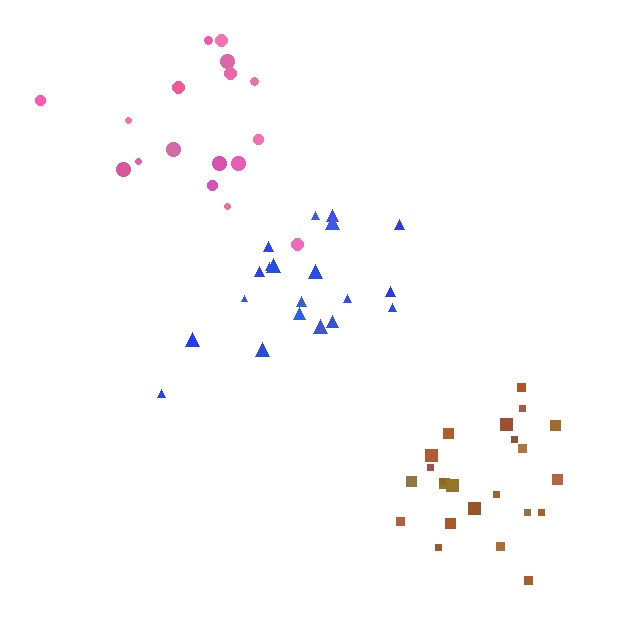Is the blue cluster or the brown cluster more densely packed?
Brown.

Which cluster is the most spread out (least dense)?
Pink.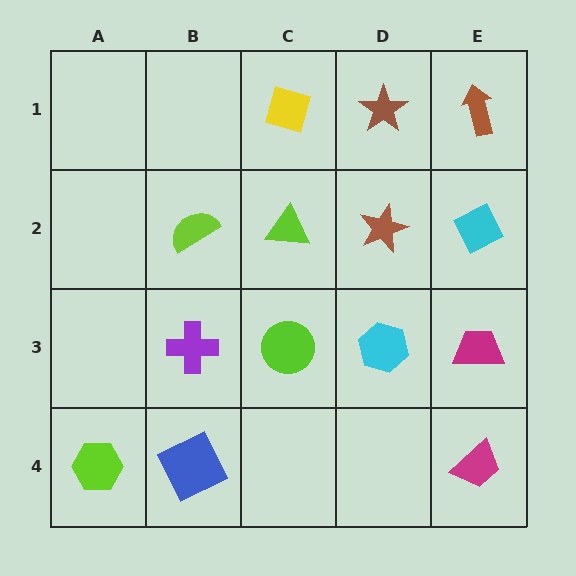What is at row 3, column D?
A cyan hexagon.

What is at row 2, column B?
A lime semicircle.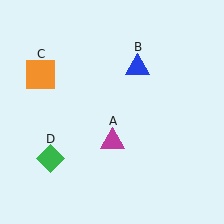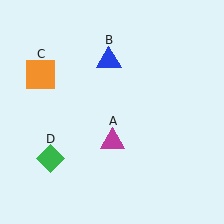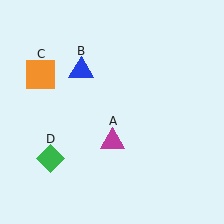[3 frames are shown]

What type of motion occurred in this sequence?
The blue triangle (object B) rotated counterclockwise around the center of the scene.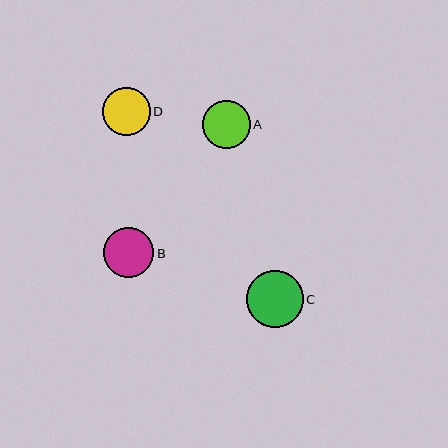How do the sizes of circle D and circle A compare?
Circle D and circle A are approximately the same size.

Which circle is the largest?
Circle C is the largest with a size of approximately 57 pixels.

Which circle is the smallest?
Circle A is the smallest with a size of approximately 47 pixels.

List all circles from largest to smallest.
From largest to smallest: C, B, D, A.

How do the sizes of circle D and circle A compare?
Circle D and circle A are approximately the same size.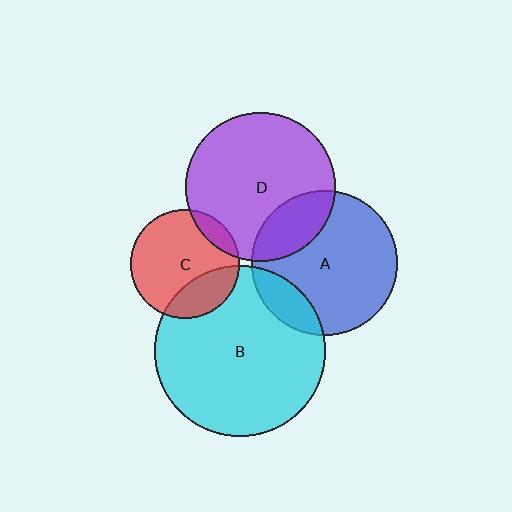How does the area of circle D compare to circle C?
Approximately 1.9 times.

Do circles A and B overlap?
Yes.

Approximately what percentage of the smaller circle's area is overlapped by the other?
Approximately 15%.